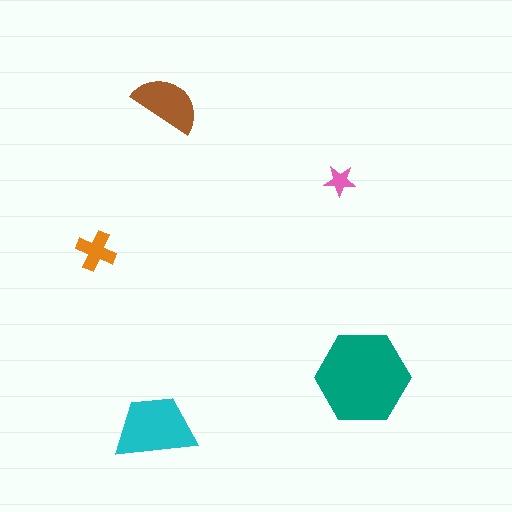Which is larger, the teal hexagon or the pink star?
The teal hexagon.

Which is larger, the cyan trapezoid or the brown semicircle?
The cyan trapezoid.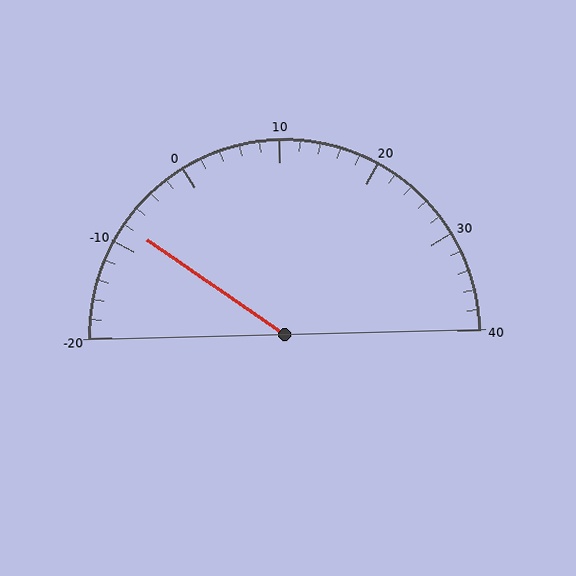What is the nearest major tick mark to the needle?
The nearest major tick mark is -10.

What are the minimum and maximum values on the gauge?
The gauge ranges from -20 to 40.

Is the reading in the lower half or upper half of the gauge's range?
The reading is in the lower half of the range (-20 to 40).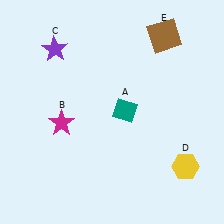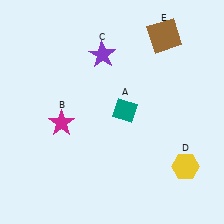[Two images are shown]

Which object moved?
The purple star (C) moved right.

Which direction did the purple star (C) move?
The purple star (C) moved right.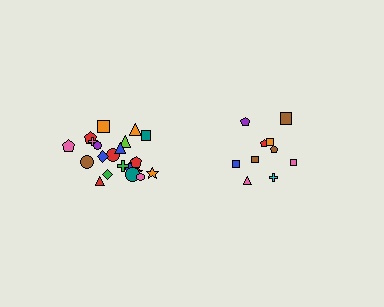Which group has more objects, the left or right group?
The left group.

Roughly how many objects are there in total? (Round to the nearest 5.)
Roughly 30 objects in total.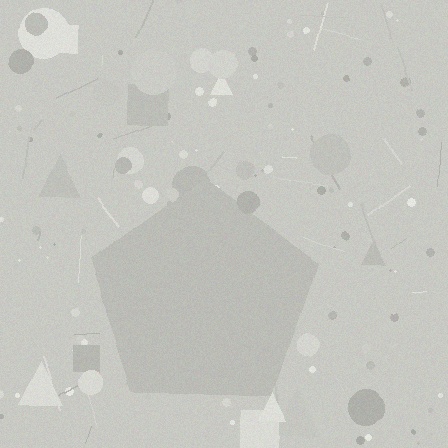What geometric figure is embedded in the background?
A pentagon is embedded in the background.